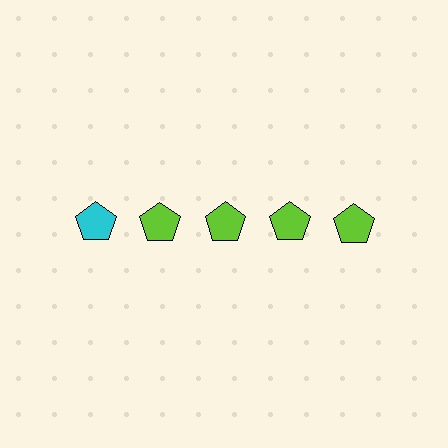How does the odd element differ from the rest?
It has a different color: cyan instead of lime.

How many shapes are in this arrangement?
There are 5 shapes arranged in a grid pattern.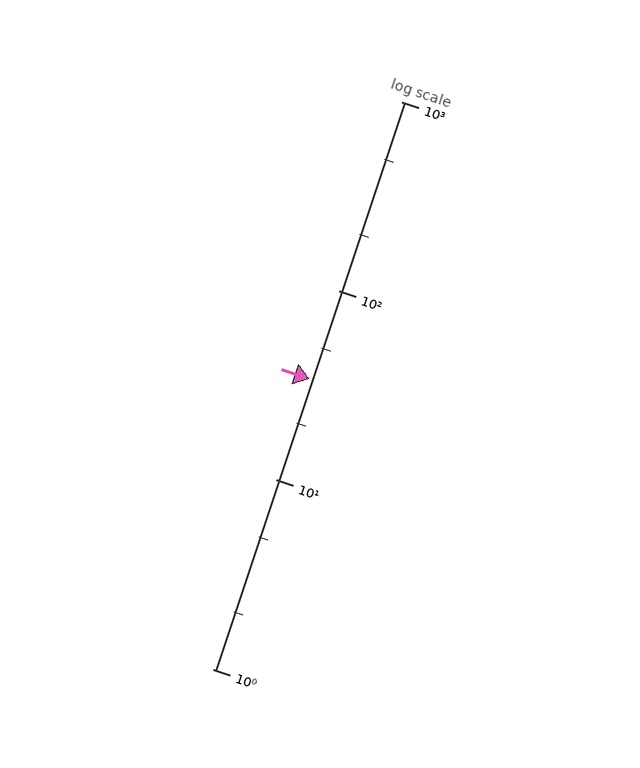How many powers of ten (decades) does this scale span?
The scale spans 3 decades, from 1 to 1000.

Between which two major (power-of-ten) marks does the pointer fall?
The pointer is between 10 and 100.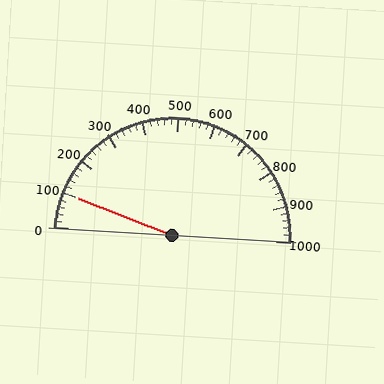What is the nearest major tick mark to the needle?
The nearest major tick mark is 100.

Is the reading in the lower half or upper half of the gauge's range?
The reading is in the lower half of the range (0 to 1000).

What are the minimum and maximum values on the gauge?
The gauge ranges from 0 to 1000.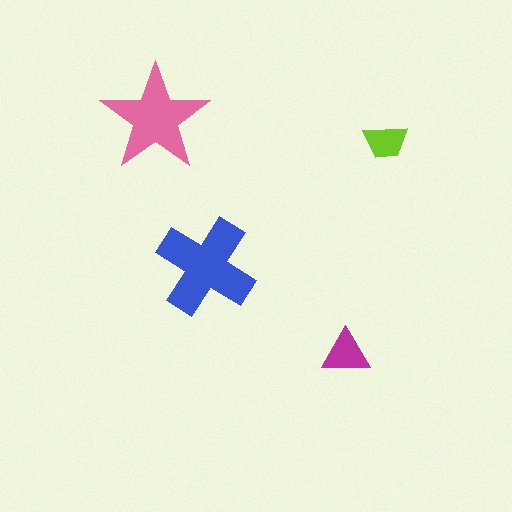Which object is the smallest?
The lime trapezoid.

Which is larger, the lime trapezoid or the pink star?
The pink star.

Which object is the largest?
The blue cross.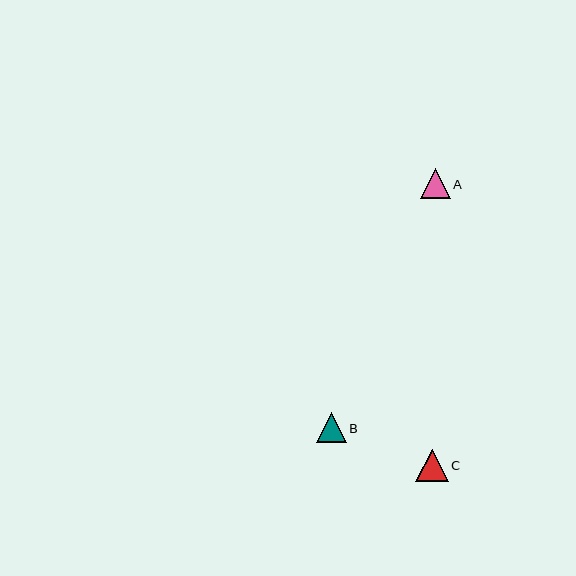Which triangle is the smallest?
Triangle A is the smallest with a size of approximately 30 pixels.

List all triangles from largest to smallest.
From largest to smallest: C, B, A.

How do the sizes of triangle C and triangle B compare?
Triangle C and triangle B are approximately the same size.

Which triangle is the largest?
Triangle C is the largest with a size of approximately 33 pixels.